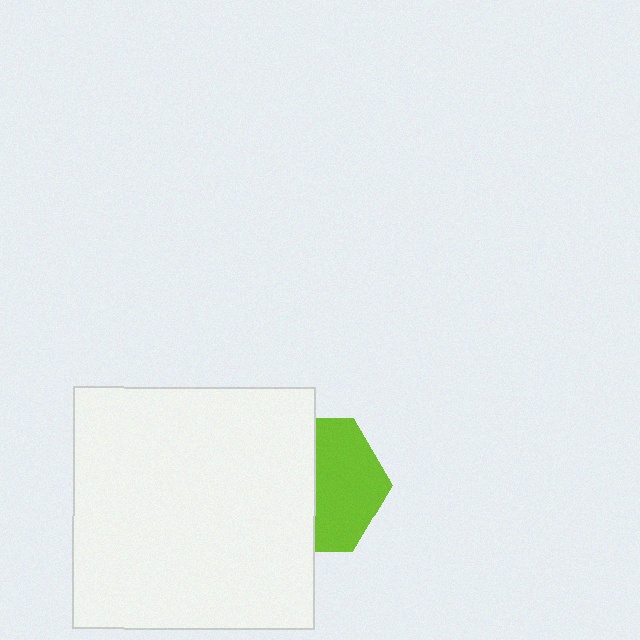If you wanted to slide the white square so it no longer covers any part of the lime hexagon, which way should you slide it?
Slide it left — that is the most direct way to separate the two shapes.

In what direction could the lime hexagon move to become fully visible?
The lime hexagon could move right. That would shift it out from behind the white square entirely.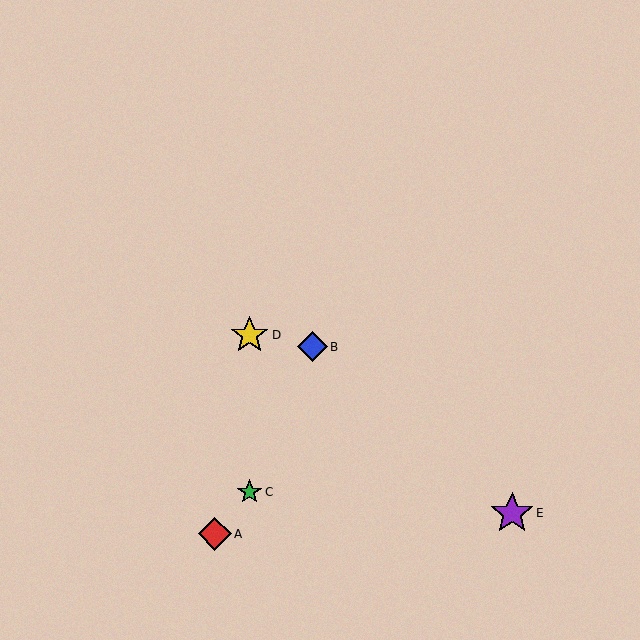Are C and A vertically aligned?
No, C is at x≈249 and A is at x≈215.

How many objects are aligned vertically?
2 objects (C, D) are aligned vertically.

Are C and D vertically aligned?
Yes, both are at x≈249.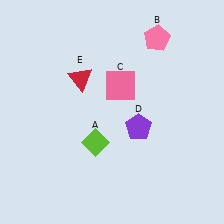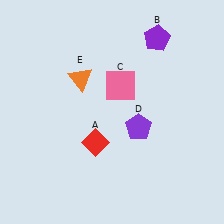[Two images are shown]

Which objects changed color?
A changed from lime to red. B changed from pink to purple. E changed from red to orange.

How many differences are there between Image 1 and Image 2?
There are 3 differences between the two images.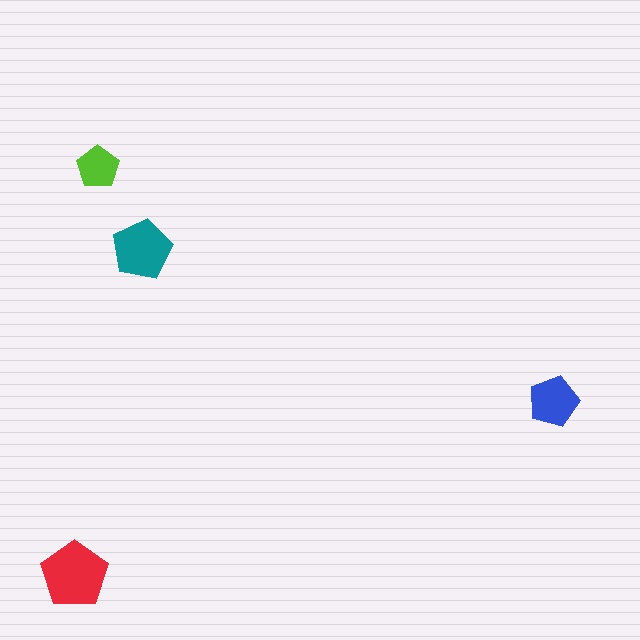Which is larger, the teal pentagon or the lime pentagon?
The teal one.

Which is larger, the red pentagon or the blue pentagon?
The red one.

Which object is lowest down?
The red pentagon is bottommost.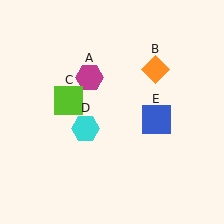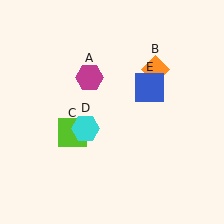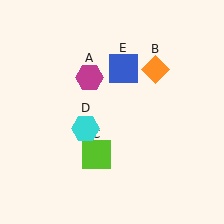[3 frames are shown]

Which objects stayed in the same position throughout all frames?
Magenta hexagon (object A) and orange diamond (object B) and cyan hexagon (object D) remained stationary.